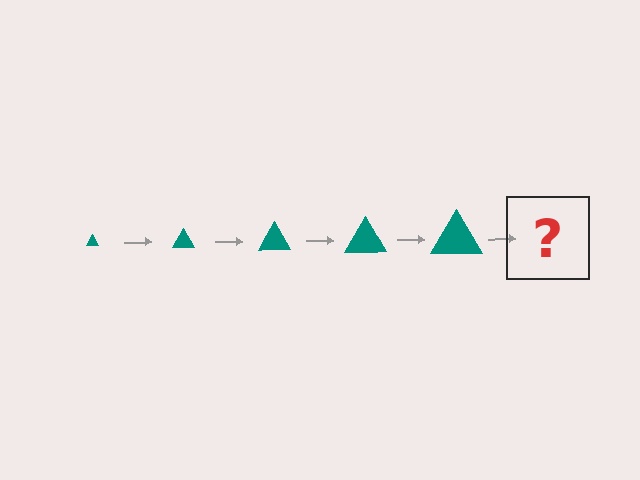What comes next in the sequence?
The next element should be a teal triangle, larger than the previous one.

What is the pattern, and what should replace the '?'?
The pattern is that the triangle gets progressively larger each step. The '?' should be a teal triangle, larger than the previous one.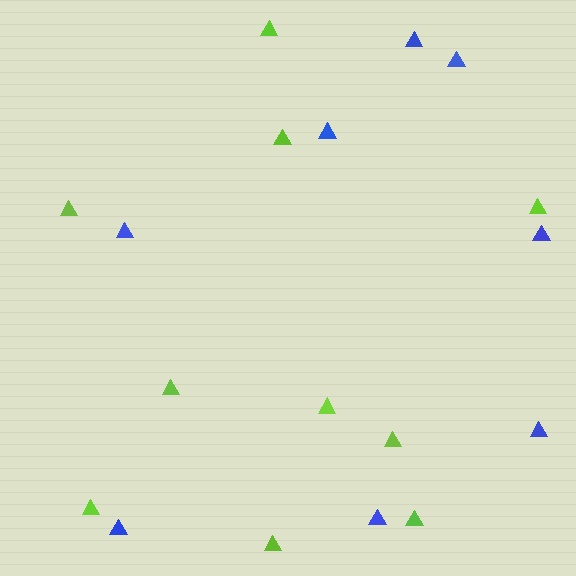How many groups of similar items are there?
There are 2 groups: one group of blue triangles (8) and one group of lime triangles (10).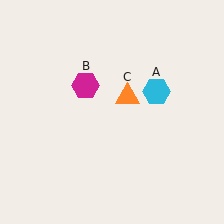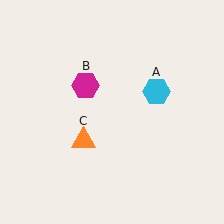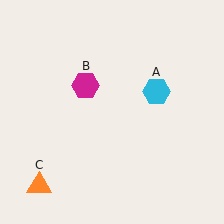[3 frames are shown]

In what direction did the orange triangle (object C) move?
The orange triangle (object C) moved down and to the left.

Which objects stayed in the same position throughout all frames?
Cyan hexagon (object A) and magenta hexagon (object B) remained stationary.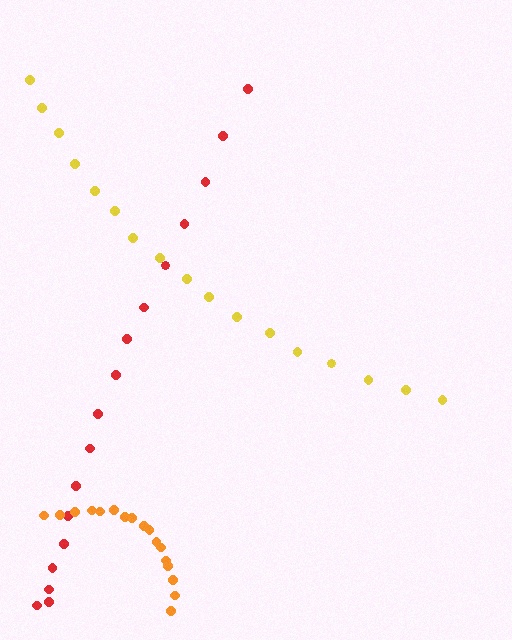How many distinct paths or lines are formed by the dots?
There are 3 distinct paths.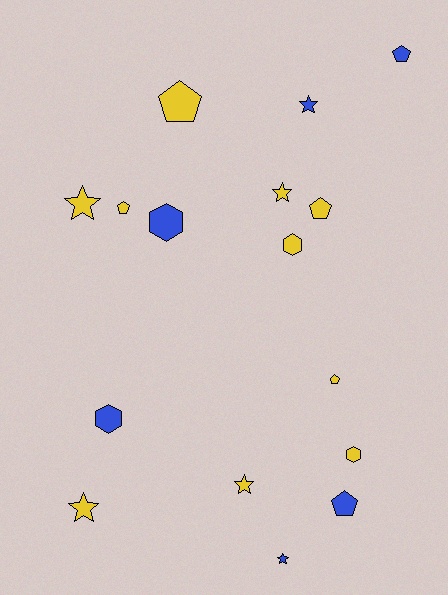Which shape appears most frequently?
Star, with 6 objects.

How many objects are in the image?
There are 16 objects.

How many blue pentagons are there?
There are 2 blue pentagons.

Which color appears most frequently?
Yellow, with 10 objects.